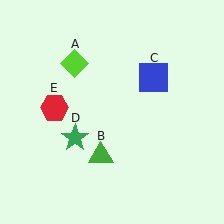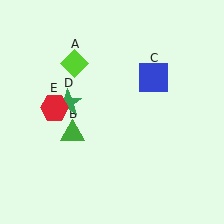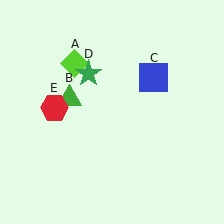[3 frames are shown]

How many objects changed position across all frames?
2 objects changed position: green triangle (object B), green star (object D).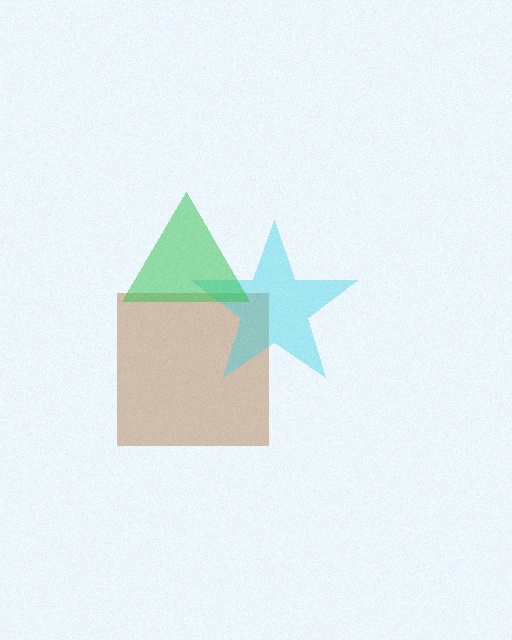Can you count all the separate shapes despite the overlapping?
Yes, there are 3 separate shapes.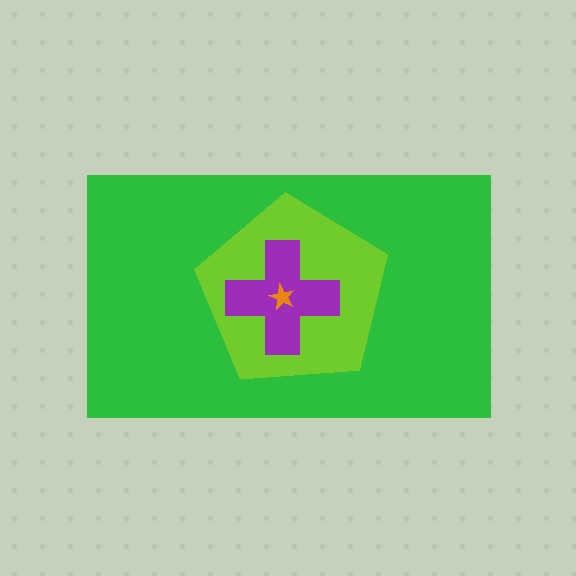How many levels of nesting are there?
4.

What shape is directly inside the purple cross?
The orange star.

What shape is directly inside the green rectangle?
The lime pentagon.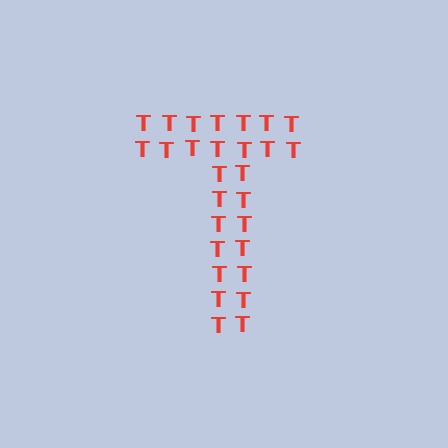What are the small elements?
The small elements are letter T's.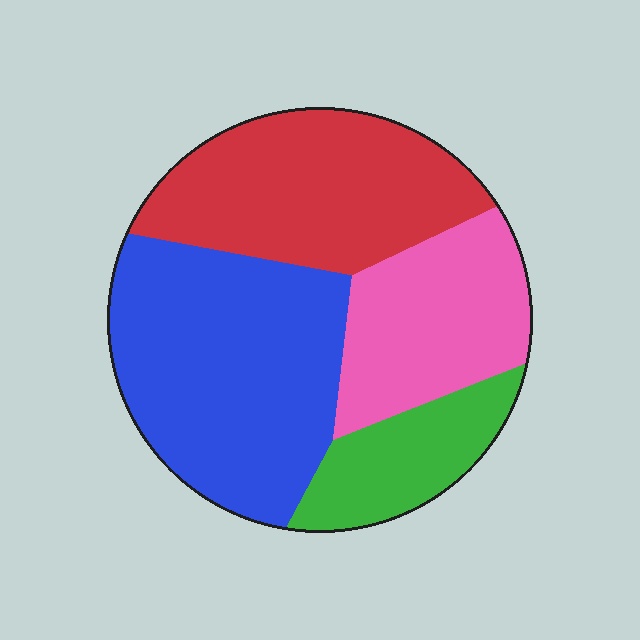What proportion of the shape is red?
Red takes up about one quarter (1/4) of the shape.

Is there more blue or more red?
Blue.